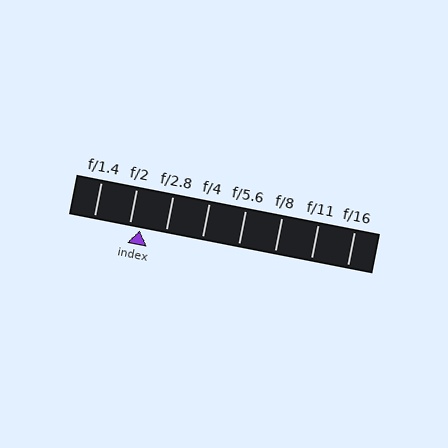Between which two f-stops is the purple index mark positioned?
The index mark is between f/2 and f/2.8.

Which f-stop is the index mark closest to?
The index mark is closest to f/2.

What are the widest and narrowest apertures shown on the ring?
The widest aperture shown is f/1.4 and the narrowest is f/16.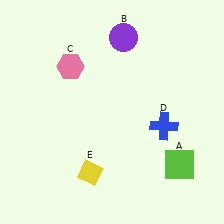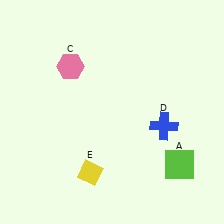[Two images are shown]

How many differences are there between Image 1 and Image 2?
There is 1 difference between the two images.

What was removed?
The purple circle (B) was removed in Image 2.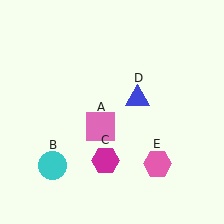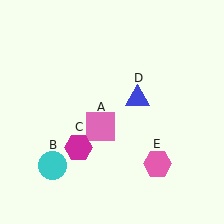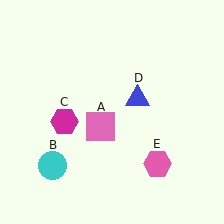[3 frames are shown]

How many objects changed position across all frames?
1 object changed position: magenta hexagon (object C).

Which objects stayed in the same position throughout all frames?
Pink square (object A) and cyan circle (object B) and blue triangle (object D) and pink hexagon (object E) remained stationary.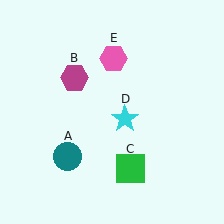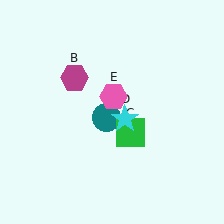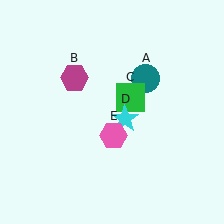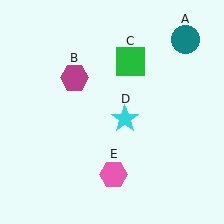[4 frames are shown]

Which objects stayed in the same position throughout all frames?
Magenta hexagon (object B) and cyan star (object D) remained stationary.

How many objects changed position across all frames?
3 objects changed position: teal circle (object A), green square (object C), pink hexagon (object E).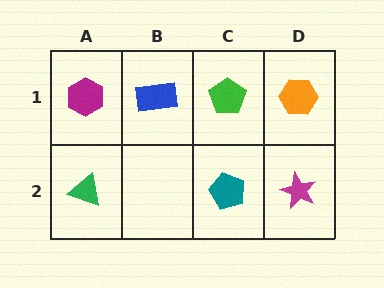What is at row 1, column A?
A magenta hexagon.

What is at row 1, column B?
A blue rectangle.